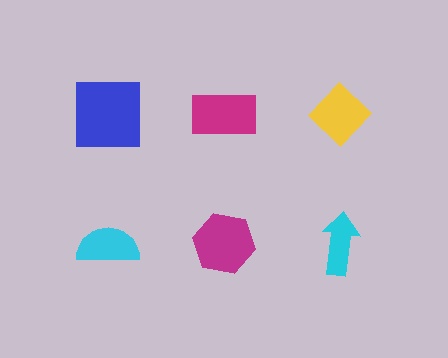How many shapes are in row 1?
3 shapes.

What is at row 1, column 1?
A blue square.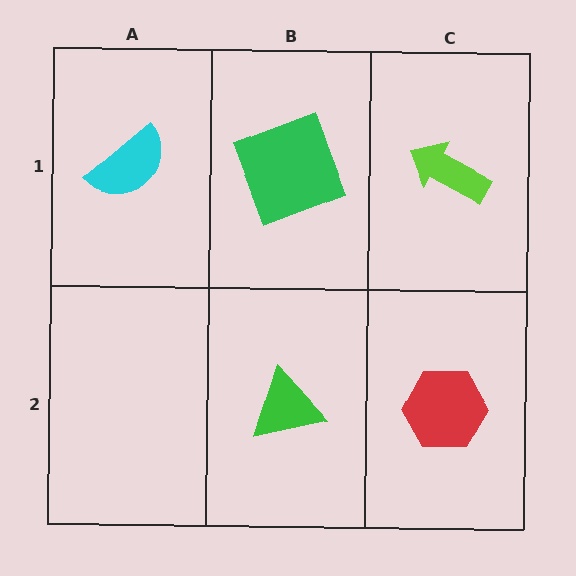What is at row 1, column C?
A lime arrow.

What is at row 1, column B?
A green square.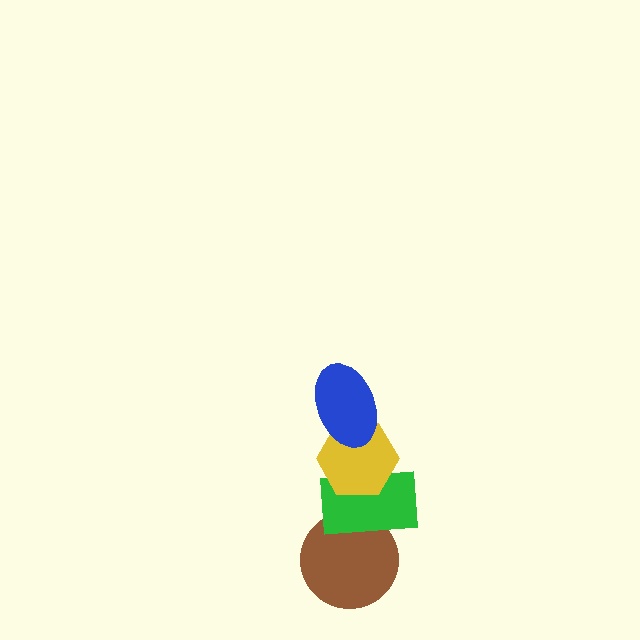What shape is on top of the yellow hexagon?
The blue ellipse is on top of the yellow hexagon.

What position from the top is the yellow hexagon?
The yellow hexagon is 2nd from the top.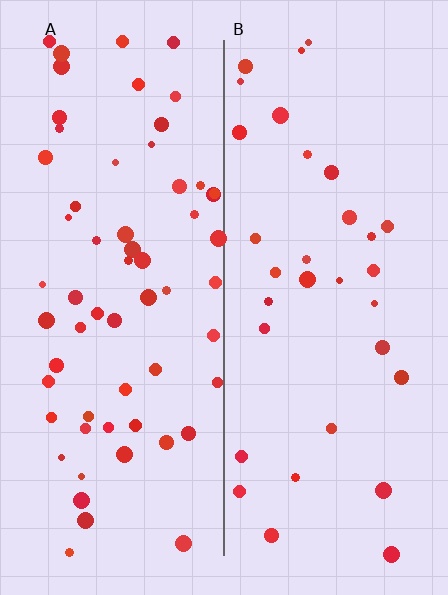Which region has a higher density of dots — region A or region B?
A (the left).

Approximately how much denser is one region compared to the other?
Approximately 1.9× — region A over region B.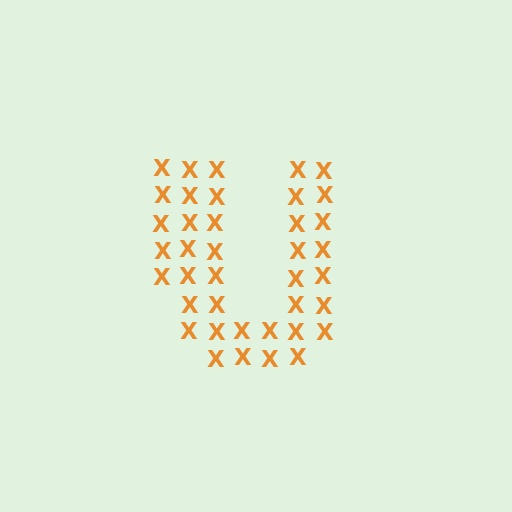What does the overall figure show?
The overall figure shows the letter U.